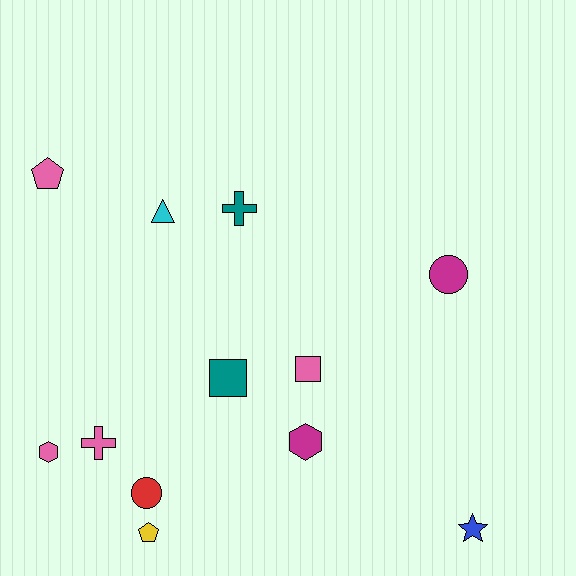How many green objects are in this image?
There are no green objects.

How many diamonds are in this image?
There are no diamonds.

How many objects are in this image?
There are 12 objects.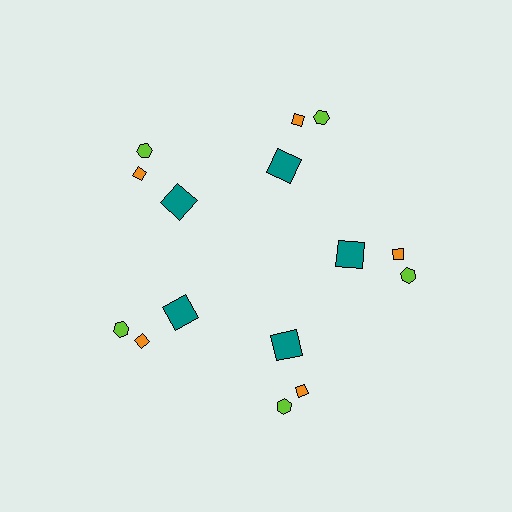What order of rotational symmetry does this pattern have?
This pattern has 5-fold rotational symmetry.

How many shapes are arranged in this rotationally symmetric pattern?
There are 15 shapes, arranged in 5 groups of 3.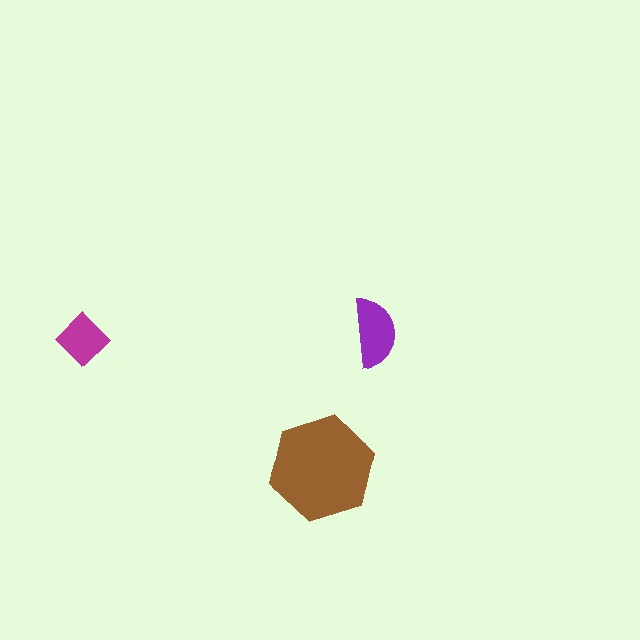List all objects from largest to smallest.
The brown hexagon, the purple semicircle, the magenta diamond.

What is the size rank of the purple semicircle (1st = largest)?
2nd.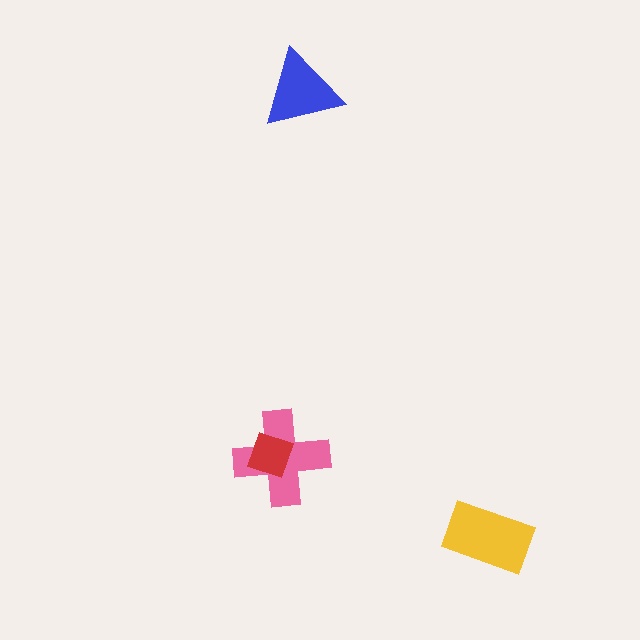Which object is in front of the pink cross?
The red diamond is in front of the pink cross.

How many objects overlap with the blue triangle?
0 objects overlap with the blue triangle.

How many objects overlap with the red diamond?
1 object overlaps with the red diamond.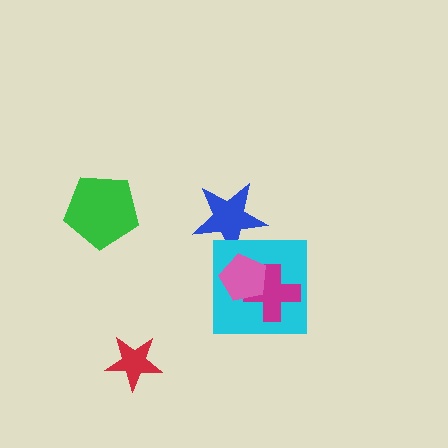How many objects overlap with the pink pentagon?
2 objects overlap with the pink pentagon.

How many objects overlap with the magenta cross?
2 objects overlap with the magenta cross.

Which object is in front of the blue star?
The cyan square is in front of the blue star.